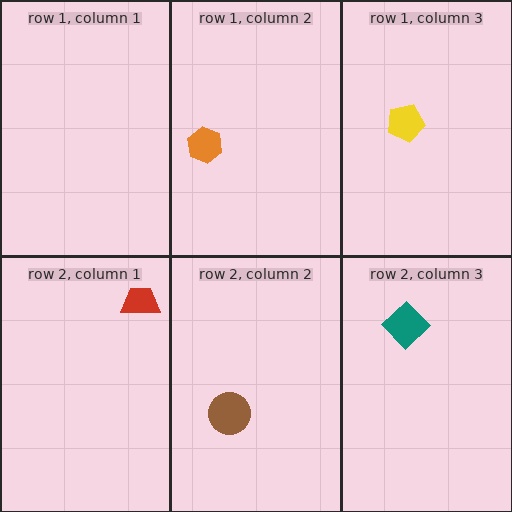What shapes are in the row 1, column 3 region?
The yellow pentagon.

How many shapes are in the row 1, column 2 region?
1.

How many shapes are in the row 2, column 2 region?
1.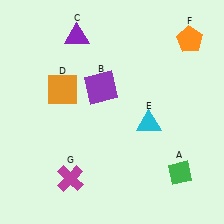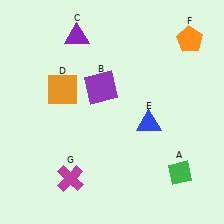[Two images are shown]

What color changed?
The triangle (E) changed from cyan in Image 1 to blue in Image 2.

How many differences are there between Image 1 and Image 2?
There is 1 difference between the two images.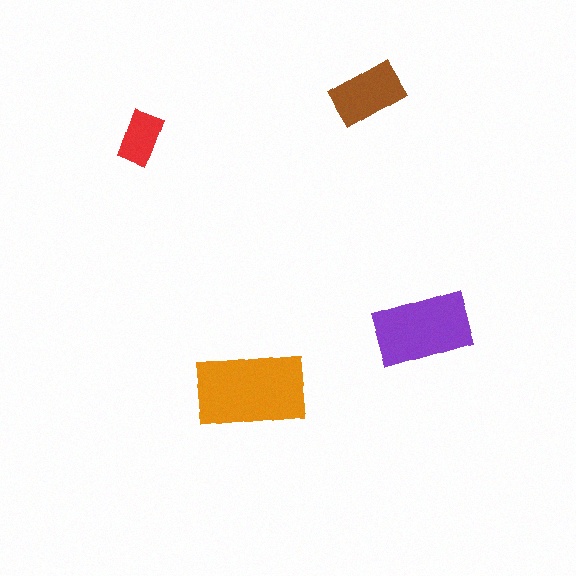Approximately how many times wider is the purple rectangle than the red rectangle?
About 2 times wider.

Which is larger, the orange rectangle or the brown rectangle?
The orange one.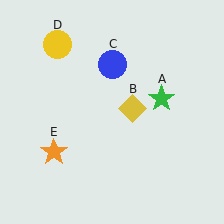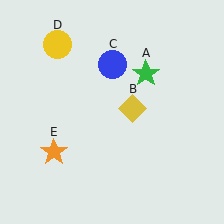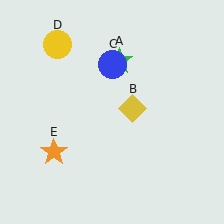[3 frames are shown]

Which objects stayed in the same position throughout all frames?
Yellow diamond (object B) and blue circle (object C) and yellow circle (object D) and orange star (object E) remained stationary.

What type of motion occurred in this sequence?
The green star (object A) rotated counterclockwise around the center of the scene.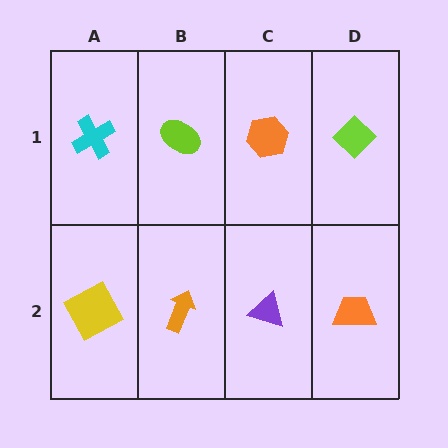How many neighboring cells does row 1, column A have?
2.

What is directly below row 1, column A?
A yellow square.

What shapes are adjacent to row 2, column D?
A lime diamond (row 1, column D), a purple triangle (row 2, column C).